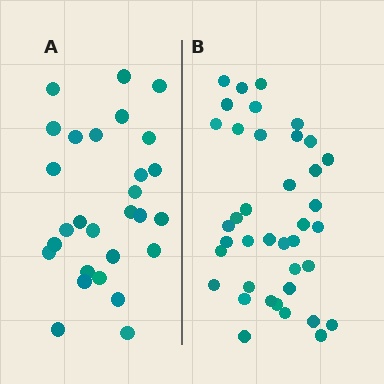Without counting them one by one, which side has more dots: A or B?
Region B (the right region) has more dots.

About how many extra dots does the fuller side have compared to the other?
Region B has roughly 12 or so more dots than region A.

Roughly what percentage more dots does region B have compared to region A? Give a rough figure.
About 40% more.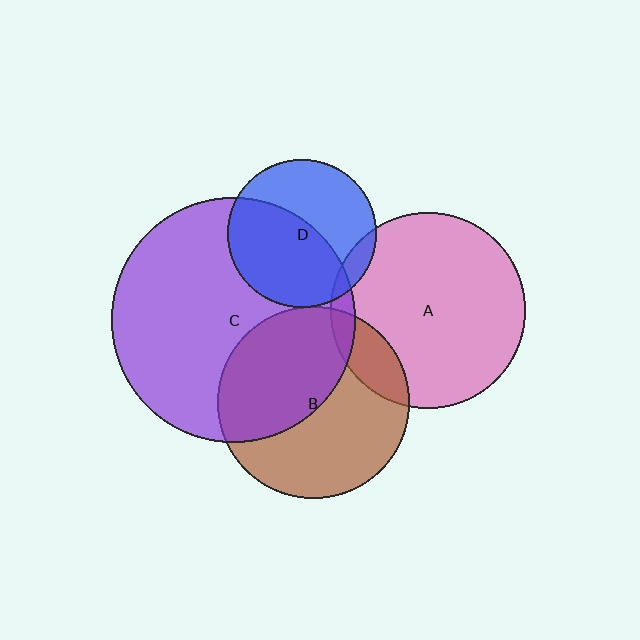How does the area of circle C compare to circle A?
Approximately 1.6 times.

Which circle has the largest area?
Circle C (purple).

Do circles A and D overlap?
Yes.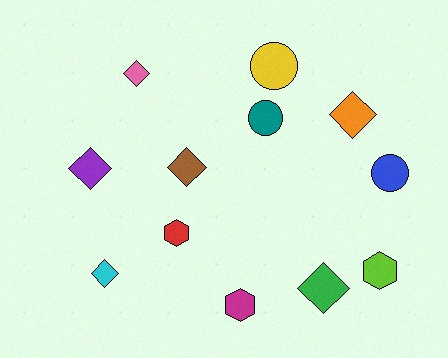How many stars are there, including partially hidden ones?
There are no stars.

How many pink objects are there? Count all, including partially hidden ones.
There is 1 pink object.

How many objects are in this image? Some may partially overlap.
There are 12 objects.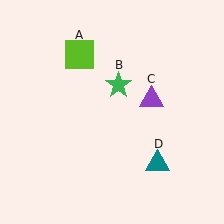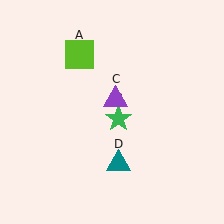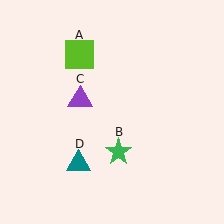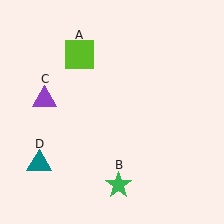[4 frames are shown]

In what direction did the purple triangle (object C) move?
The purple triangle (object C) moved left.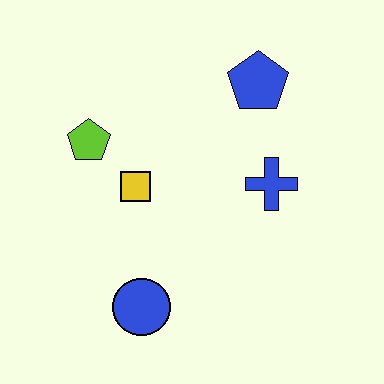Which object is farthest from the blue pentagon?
The blue circle is farthest from the blue pentagon.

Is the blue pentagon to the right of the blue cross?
No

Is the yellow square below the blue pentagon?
Yes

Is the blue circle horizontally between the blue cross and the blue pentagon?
No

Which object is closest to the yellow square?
The lime pentagon is closest to the yellow square.